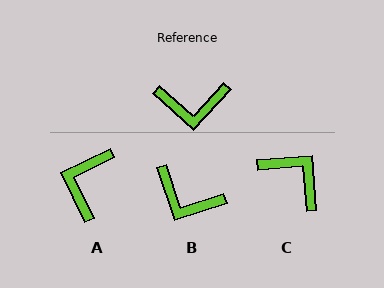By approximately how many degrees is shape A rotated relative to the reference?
Approximately 111 degrees clockwise.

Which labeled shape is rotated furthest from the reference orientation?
C, about 137 degrees away.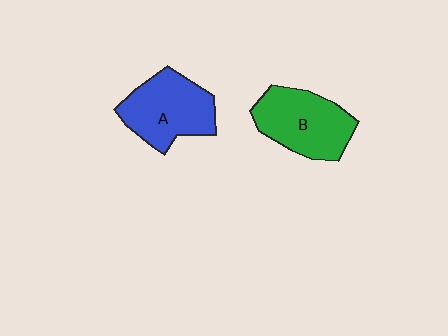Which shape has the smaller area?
Shape A (blue).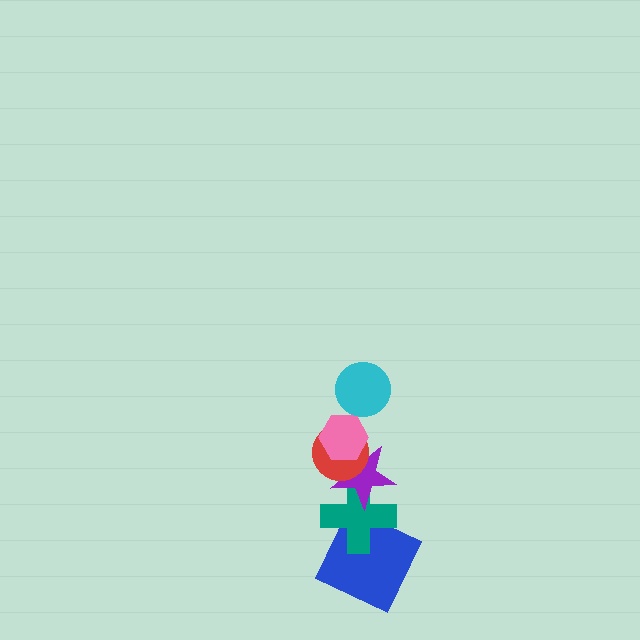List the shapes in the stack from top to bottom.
From top to bottom: the cyan circle, the pink hexagon, the red circle, the purple star, the teal cross, the blue square.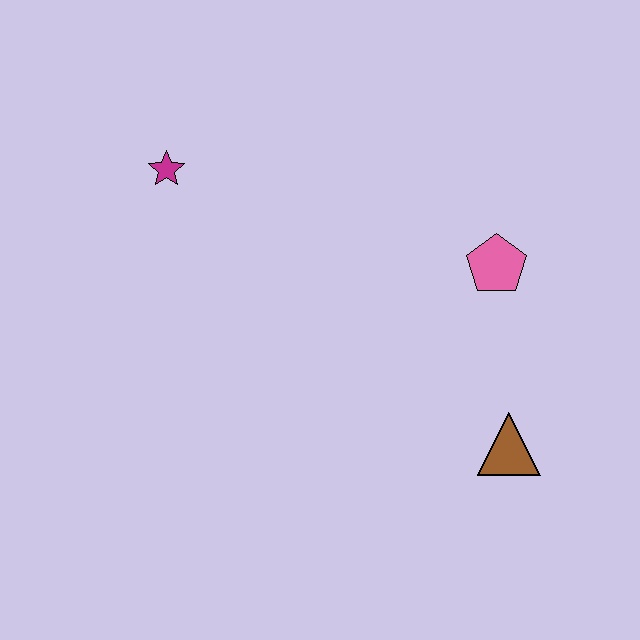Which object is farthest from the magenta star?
The brown triangle is farthest from the magenta star.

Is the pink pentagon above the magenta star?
No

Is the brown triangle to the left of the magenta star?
No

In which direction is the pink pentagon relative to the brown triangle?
The pink pentagon is above the brown triangle.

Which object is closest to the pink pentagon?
The brown triangle is closest to the pink pentagon.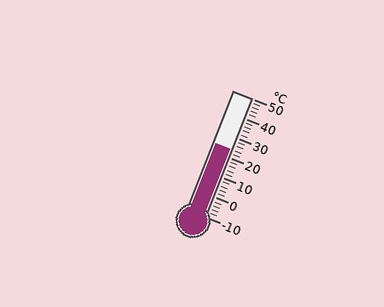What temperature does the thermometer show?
The thermometer shows approximately 24°C.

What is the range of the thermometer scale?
The thermometer scale ranges from -10°C to 50°C.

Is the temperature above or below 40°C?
The temperature is below 40°C.